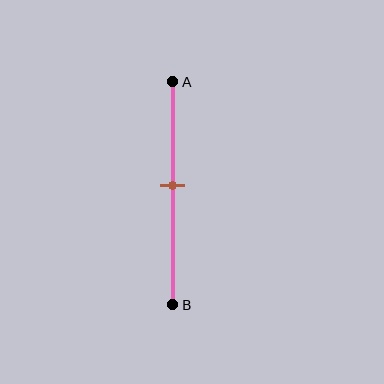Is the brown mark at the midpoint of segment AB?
No, the mark is at about 45% from A, not at the 50% midpoint.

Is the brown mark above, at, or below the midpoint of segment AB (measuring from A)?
The brown mark is above the midpoint of segment AB.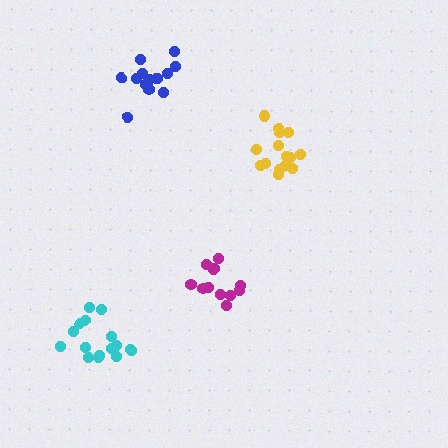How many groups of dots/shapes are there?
There are 4 groups.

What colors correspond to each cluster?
The clusters are colored: blue, cyan, yellow, magenta.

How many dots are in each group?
Group 1: 15 dots, Group 2: 16 dots, Group 3: 15 dots, Group 4: 12 dots (58 total).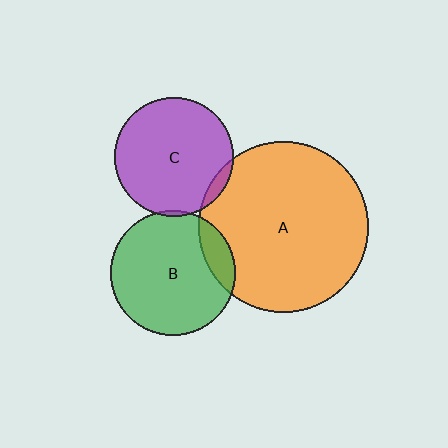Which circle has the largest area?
Circle A (orange).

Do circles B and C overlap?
Yes.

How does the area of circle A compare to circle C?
Approximately 2.0 times.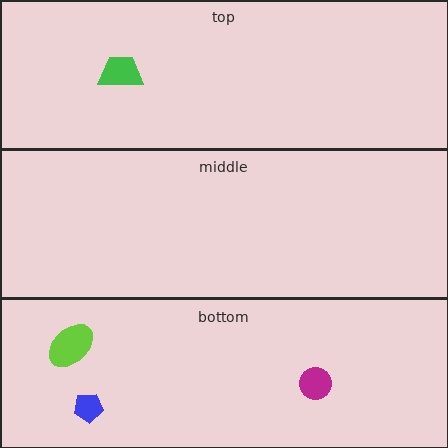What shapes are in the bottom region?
The blue pentagon, the lime ellipse, the magenta circle.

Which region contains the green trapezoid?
The top region.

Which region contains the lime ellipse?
The bottom region.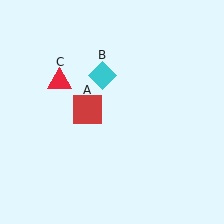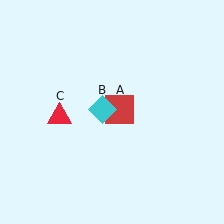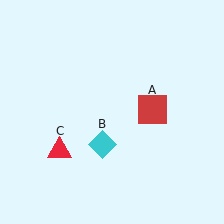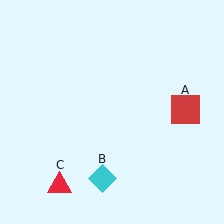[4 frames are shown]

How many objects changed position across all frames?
3 objects changed position: red square (object A), cyan diamond (object B), red triangle (object C).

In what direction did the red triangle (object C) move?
The red triangle (object C) moved down.